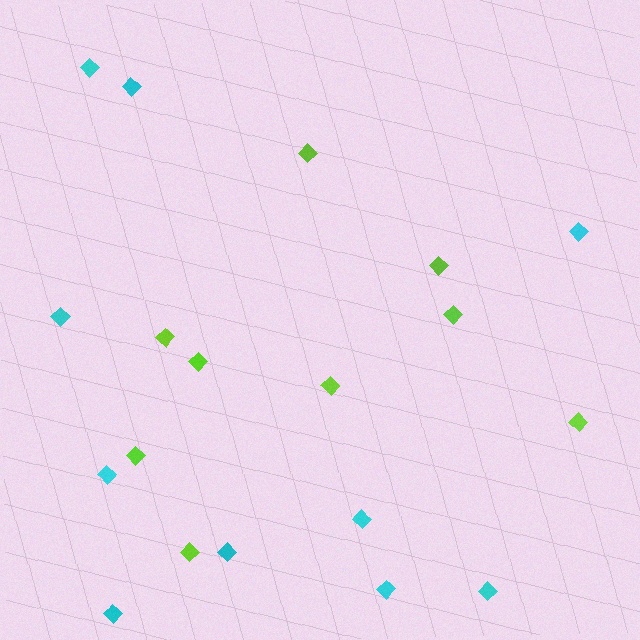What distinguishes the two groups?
There are 2 groups: one group of cyan diamonds (10) and one group of lime diamonds (9).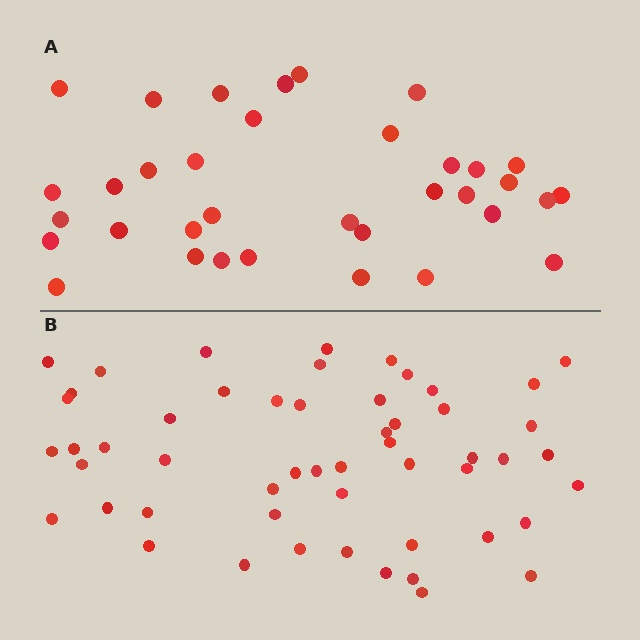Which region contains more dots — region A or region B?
Region B (the bottom region) has more dots.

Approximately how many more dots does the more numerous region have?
Region B has approximately 20 more dots than region A.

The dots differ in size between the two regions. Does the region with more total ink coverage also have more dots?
No. Region A has more total ink coverage because its dots are larger, but region B actually contains more individual dots. Total area can be misleading — the number of items is what matters here.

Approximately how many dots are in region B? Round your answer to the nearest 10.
About 50 dots. (The exact count is 53, which rounds to 50.)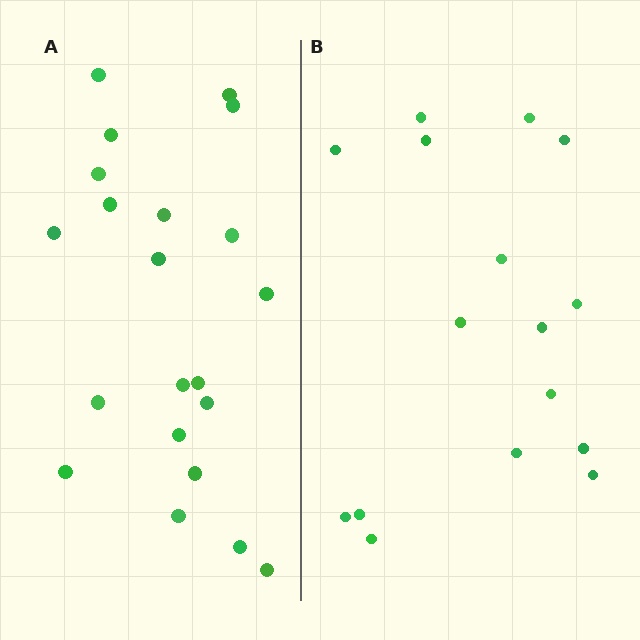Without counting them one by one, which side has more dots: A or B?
Region A (the left region) has more dots.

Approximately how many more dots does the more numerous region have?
Region A has about 5 more dots than region B.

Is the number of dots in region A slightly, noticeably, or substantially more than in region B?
Region A has noticeably more, but not dramatically so. The ratio is roughly 1.3 to 1.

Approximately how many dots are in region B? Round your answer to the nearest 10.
About 20 dots. (The exact count is 16, which rounds to 20.)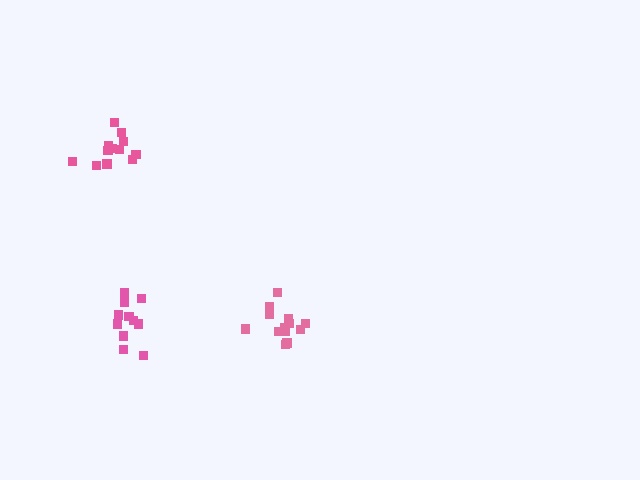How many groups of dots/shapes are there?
There are 3 groups.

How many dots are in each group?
Group 1: 11 dots, Group 2: 13 dots, Group 3: 12 dots (36 total).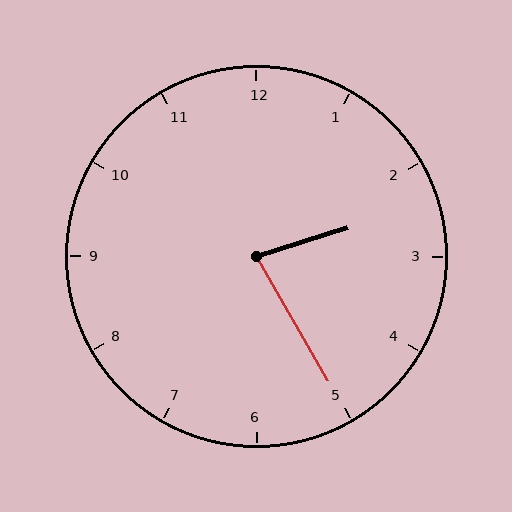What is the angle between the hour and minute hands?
Approximately 78 degrees.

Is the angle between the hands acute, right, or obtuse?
It is acute.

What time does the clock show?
2:25.